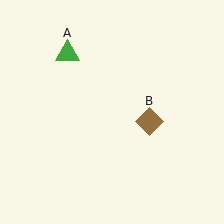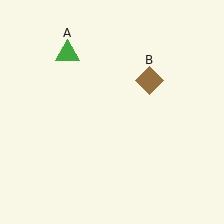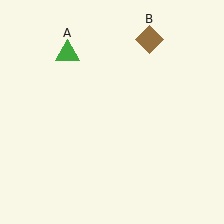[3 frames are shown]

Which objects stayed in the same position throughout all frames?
Green triangle (object A) remained stationary.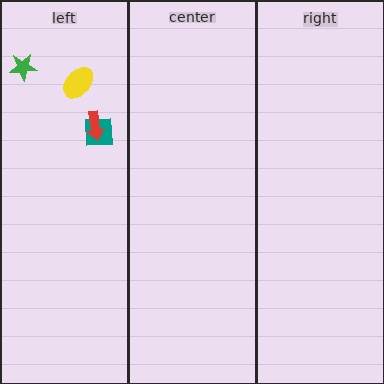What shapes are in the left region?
The yellow ellipse, the teal square, the red arrow, the green star.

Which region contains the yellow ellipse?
The left region.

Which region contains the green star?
The left region.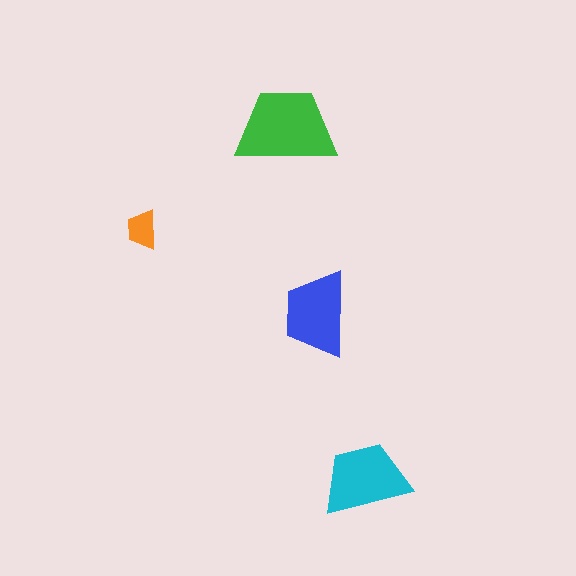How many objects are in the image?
There are 4 objects in the image.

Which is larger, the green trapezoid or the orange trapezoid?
The green one.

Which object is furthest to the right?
The cyan trapezoid is rightmost.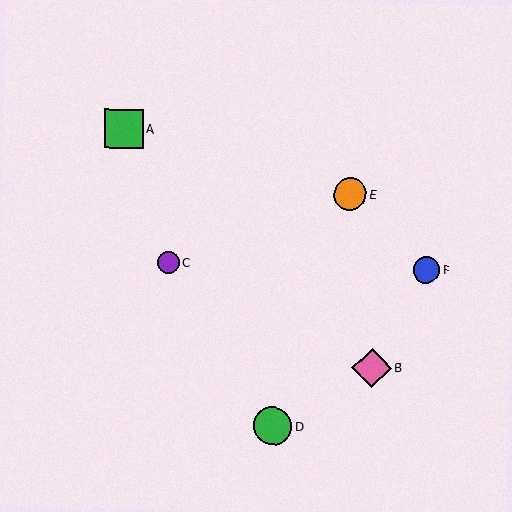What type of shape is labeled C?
Shape C is a purple circle.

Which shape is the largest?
The pink diamond (labeled B) is the largest.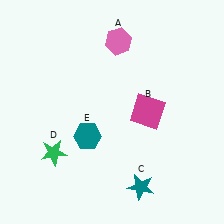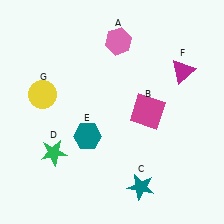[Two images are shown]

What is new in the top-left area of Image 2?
A yellow circle (G) was added in the top-left area of Image 2.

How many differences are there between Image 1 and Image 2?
There are 2 differences between the two images.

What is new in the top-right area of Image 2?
A magenta triangle (F) was added in the top-right area of Image 2.